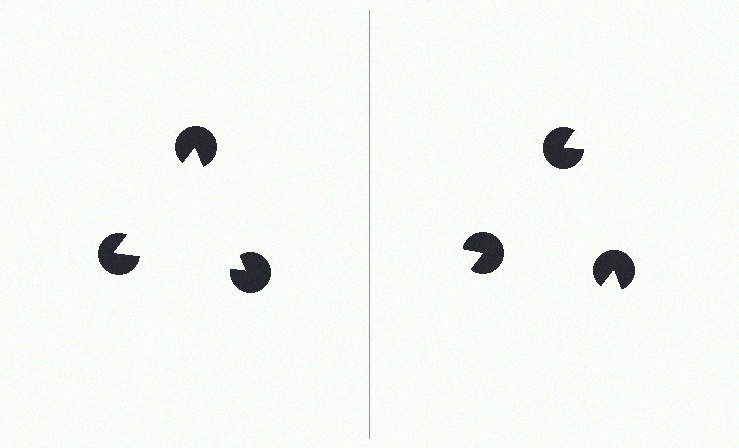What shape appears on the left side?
An illusory triangle.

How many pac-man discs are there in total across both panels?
6 — 3 on each side.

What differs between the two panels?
The pac-man discs are positioned identically on both sides; only the wedge orientations differ. On the left they align to a triangle; on the right they are misaligned.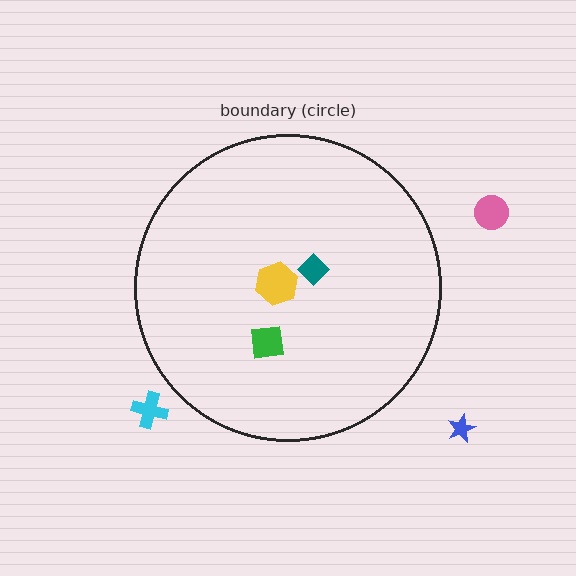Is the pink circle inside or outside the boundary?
Outside.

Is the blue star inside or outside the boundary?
Outside.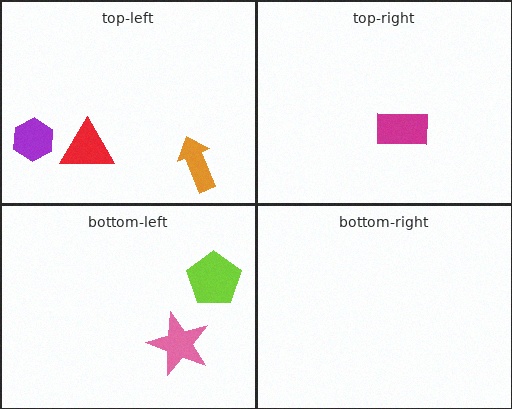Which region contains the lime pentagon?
The bottom-left region.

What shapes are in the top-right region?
The magenta rectangle.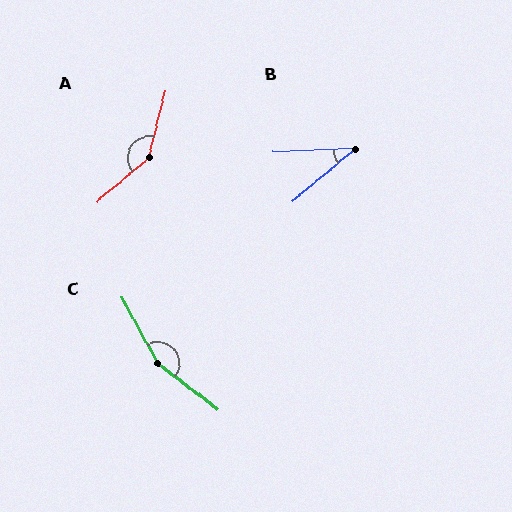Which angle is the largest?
C, at approximately 156 degrees.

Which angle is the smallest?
B, at approximately 38 degrees.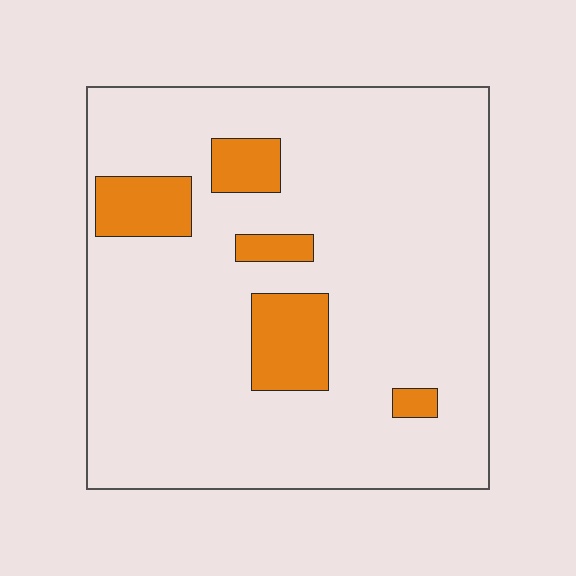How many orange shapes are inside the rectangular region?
5.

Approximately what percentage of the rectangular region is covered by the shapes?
Approximately 15%.